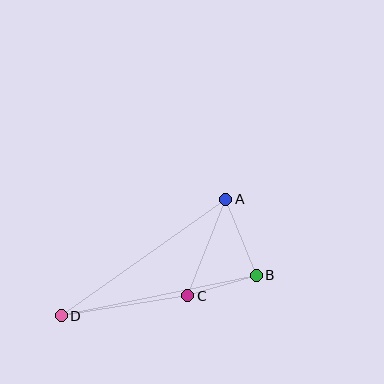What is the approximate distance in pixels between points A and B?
The distance between A and B is approximately 82 pixels.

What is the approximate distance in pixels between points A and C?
The distance between A and C is approximately 104 pixels.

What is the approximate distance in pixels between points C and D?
The distance between C and D is approximately 128 pixels.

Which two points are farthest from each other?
Points A and D are farthest from each other.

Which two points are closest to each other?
Points B and C are closest to each other.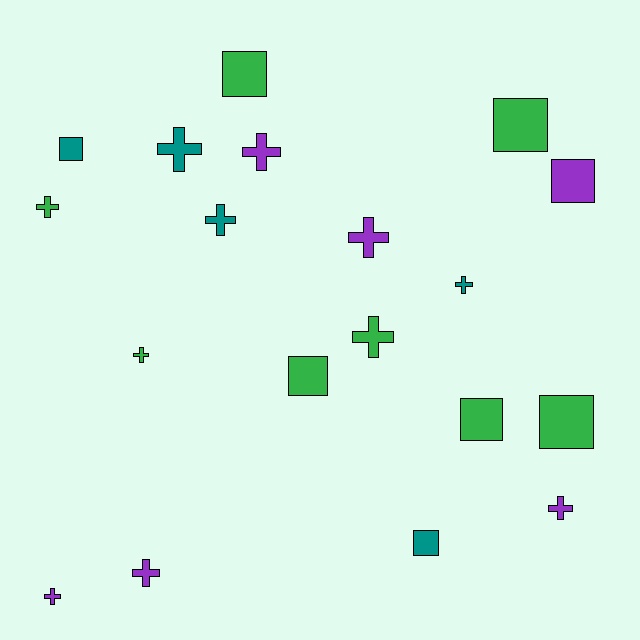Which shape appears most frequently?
Cross, with 11 objects.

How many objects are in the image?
There are 19 objects.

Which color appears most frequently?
Green, with 8 objects.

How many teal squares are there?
There are 2 teal squares.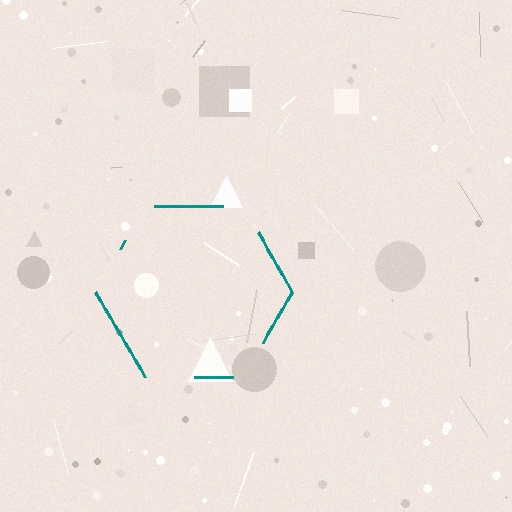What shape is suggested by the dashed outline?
The dashed outline suggests a hexagon.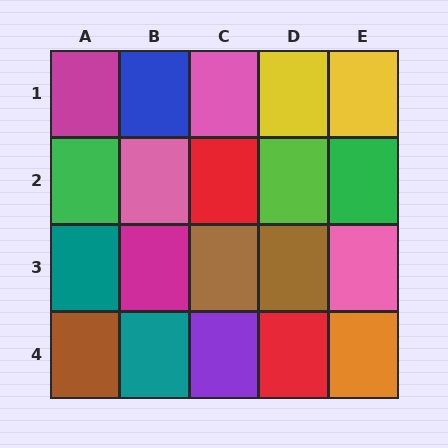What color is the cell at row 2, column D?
Lime.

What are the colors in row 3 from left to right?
Teal, magenta, brown, brown, pink.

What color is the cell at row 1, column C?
Pink.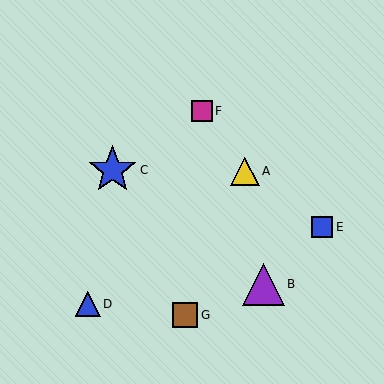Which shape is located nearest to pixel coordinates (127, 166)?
The blue star (labeled C) at (112, 170) is nearest to that location.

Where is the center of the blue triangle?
The center of the blue triangle is at (88, 304).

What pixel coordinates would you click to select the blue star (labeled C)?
Click at (112, 170) to select the blue star C.